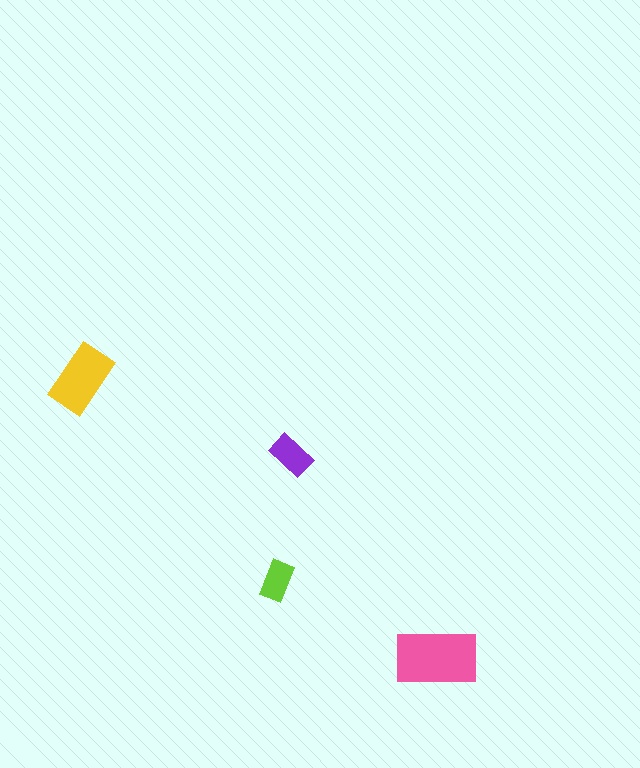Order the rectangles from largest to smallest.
the pink one, the yellow one, the purple one, the lime one.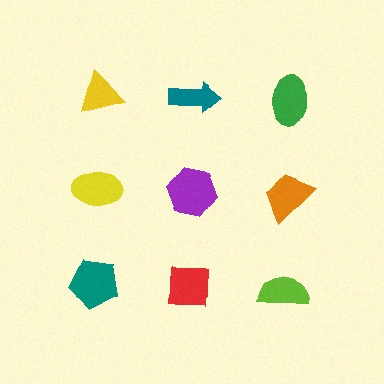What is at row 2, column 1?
A yellow ellipse.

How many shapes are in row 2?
3 shapes.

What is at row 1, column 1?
A yellow triangle.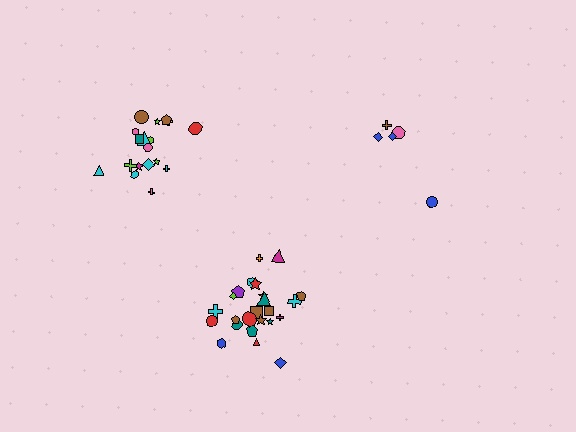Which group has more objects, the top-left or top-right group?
The top-left group.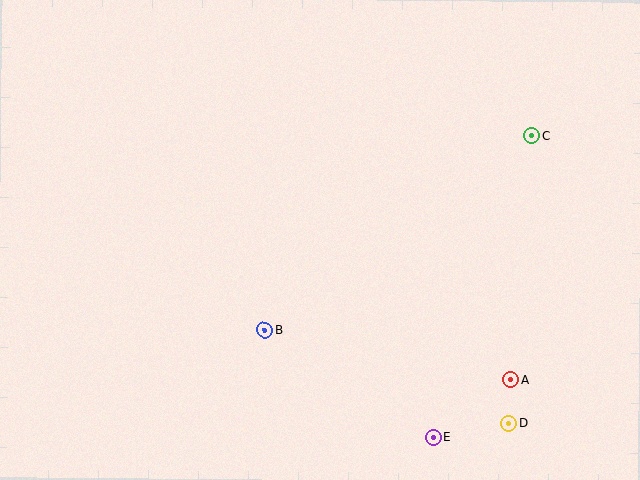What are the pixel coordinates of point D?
Point D is at (509, 423).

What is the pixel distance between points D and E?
The distance between D and E is 77 pixels.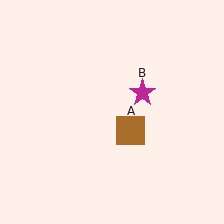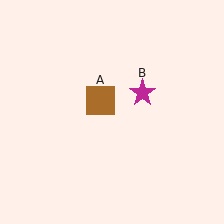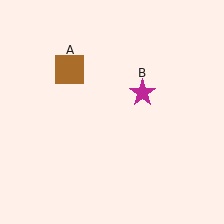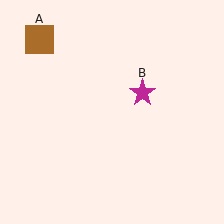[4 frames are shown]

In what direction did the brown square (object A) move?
The brown square (object A) moved up and to the left.